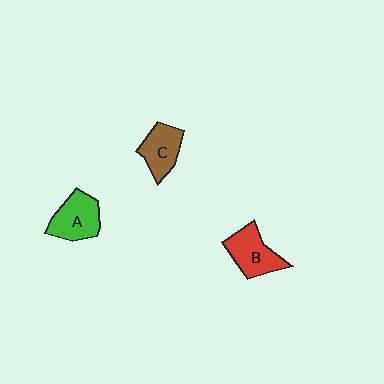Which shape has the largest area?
Shape B (red).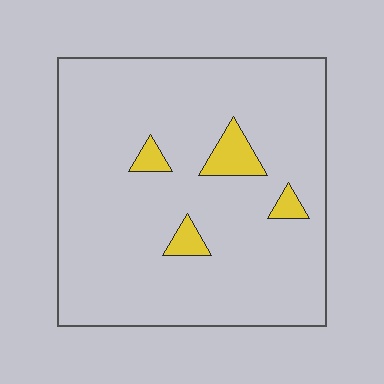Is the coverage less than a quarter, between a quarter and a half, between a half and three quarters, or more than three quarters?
Less than a quarter.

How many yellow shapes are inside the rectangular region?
4.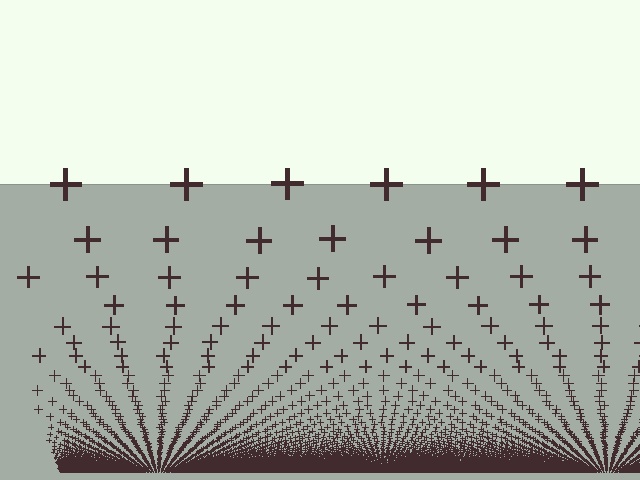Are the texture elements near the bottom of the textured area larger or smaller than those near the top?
Smaller. The gradient is inverted — elements near the bottom are smaller and denser.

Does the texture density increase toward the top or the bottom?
Density increases toward the bottom.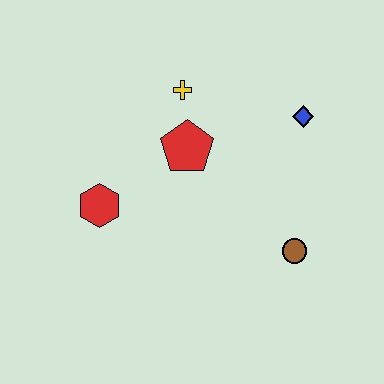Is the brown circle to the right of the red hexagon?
Yes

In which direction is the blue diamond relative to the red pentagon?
The blue diamond is to the right of the red pentagon.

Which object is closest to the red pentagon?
The yellow cross is closest to the red pentagon.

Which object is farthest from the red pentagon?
The brown circle is farthest from the red pentagon.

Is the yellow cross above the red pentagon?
Yes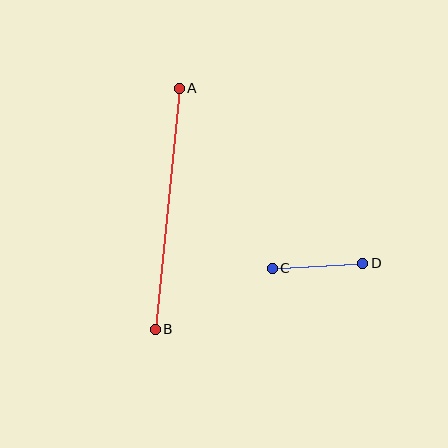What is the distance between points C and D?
The distance is approximately 90 pixels.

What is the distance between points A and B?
The distance is approximately 242 pixels.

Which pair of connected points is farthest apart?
Points A and B are farthest apart.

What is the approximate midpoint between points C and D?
The midpoint is at approximately (317, 266) pixels.